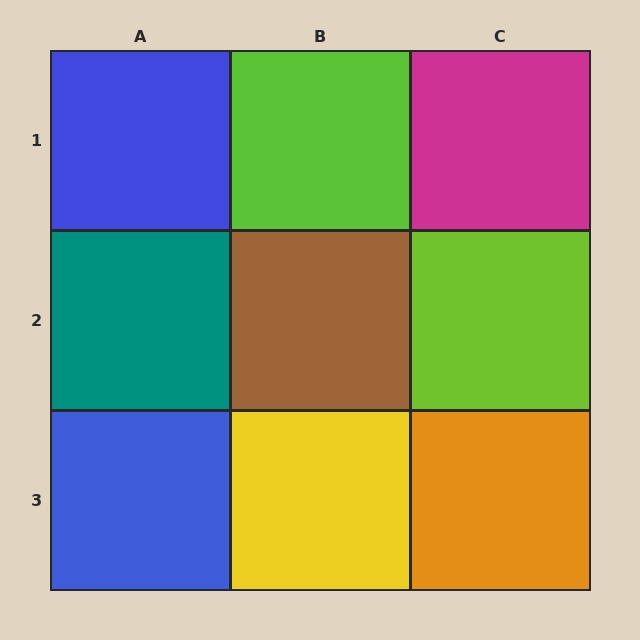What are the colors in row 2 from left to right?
Teal, brown, lime.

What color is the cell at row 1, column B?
Lime.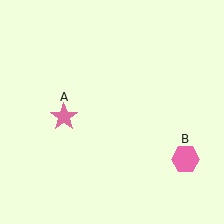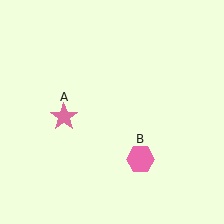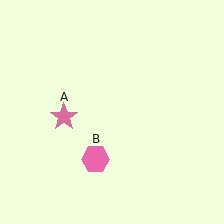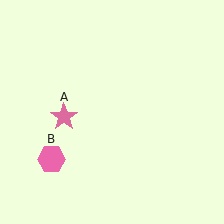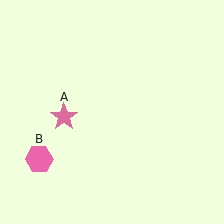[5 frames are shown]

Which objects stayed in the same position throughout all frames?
Pink star (object A) remained stationary.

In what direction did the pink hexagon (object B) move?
The pink hexagon (object B) moved left.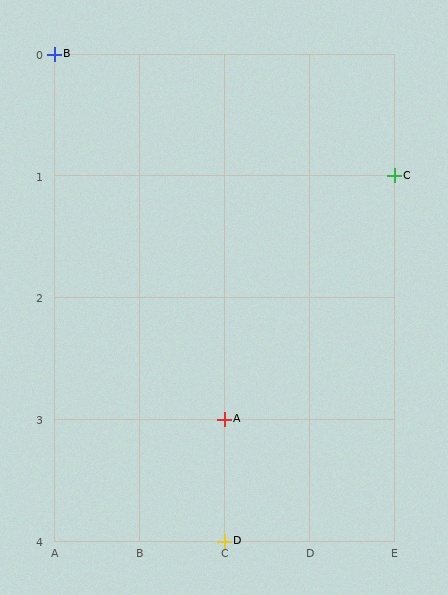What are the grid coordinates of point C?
Point C is at grid coordinates (E, 1).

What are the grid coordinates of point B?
Point B is at grid coordinates (A, 0).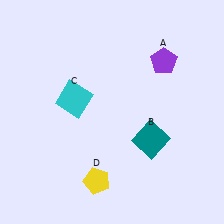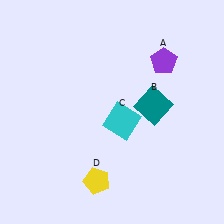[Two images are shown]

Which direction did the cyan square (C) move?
The cyan square (C) moved right.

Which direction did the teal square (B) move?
The teal square (B) moved up.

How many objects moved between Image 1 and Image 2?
2 objects moved between the two images.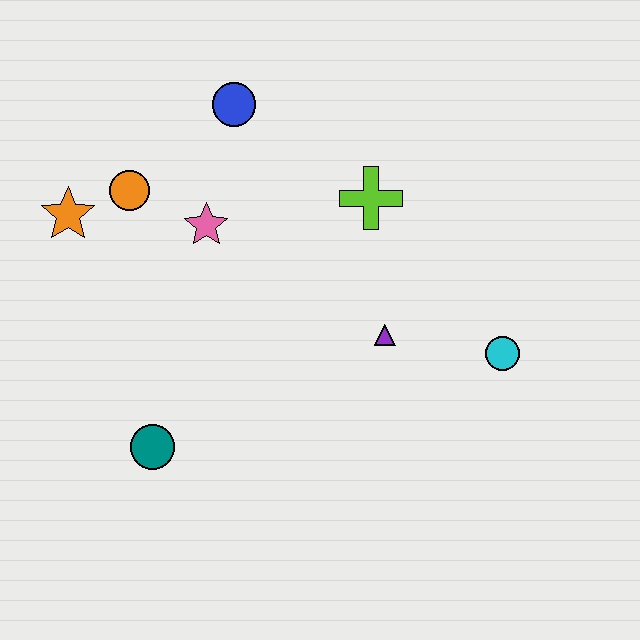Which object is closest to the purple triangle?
The cyan circle is closest to the purple triangle.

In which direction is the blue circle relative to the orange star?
The blue circle is to the right of the orange star.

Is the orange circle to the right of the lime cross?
No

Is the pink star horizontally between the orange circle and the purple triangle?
Yes